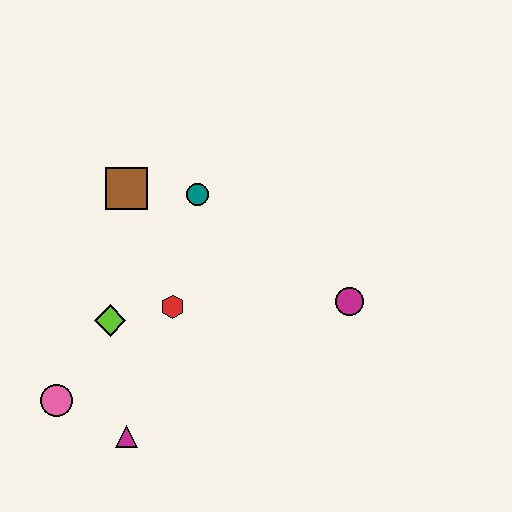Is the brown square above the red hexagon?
Yes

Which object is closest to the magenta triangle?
The pink circle is closest to the magenta triangle.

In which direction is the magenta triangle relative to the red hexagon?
The magenta triangle is below the red hexagon.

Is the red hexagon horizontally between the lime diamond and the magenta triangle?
No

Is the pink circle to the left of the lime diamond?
Yes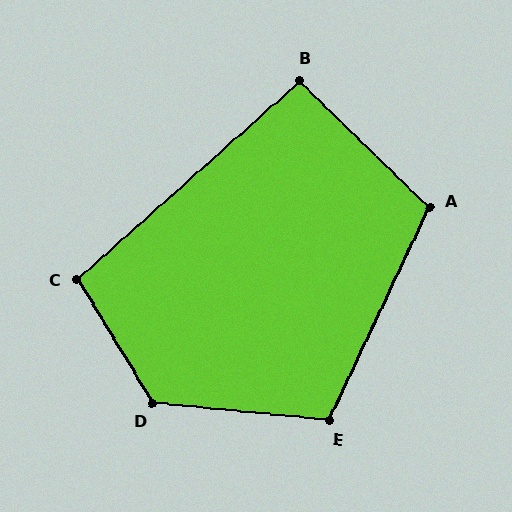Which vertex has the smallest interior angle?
B, at approximately 94 degrees.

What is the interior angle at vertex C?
Approximately 101 degrees (obtuse).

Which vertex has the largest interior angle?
D, at approximately 127 degrees.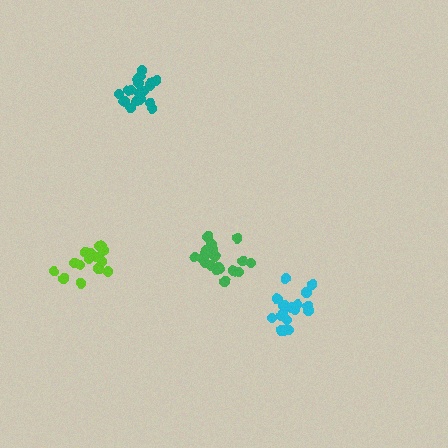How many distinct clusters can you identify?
There are 4 distinct clusters.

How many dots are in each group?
Group 1: 21 dots, Group 2: 21 dots, Group 3: 17 dots, Group 4: 15 dots (74 total).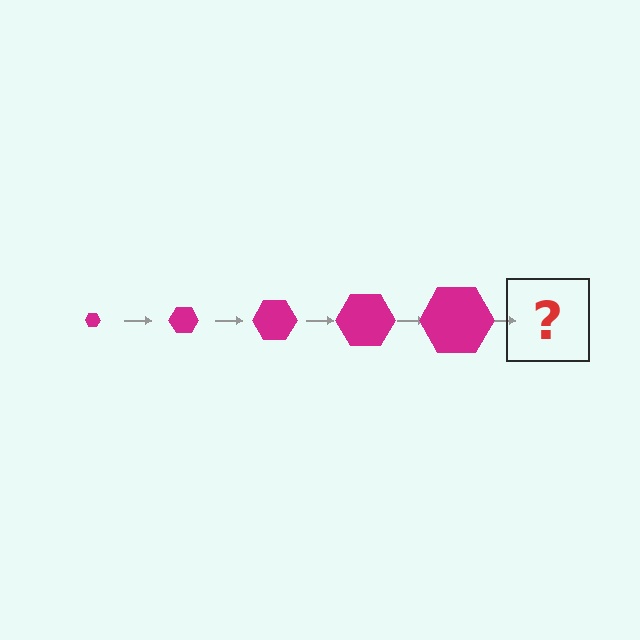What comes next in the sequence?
The next element should be a magenta hexagon, larger than the previous one.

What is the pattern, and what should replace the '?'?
The pattern is that the hexagon gets progressively larger each step. The '?' should be a magenta hexagon, larger than the previous one.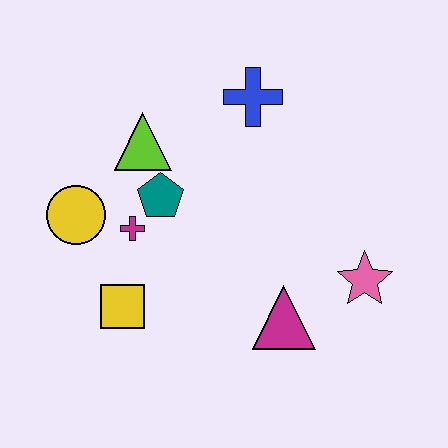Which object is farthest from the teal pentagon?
The pink star is farthest from the teal pentagon.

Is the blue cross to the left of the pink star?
Yes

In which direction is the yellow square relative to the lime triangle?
The yellow square is below the lime triangle.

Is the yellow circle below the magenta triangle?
No